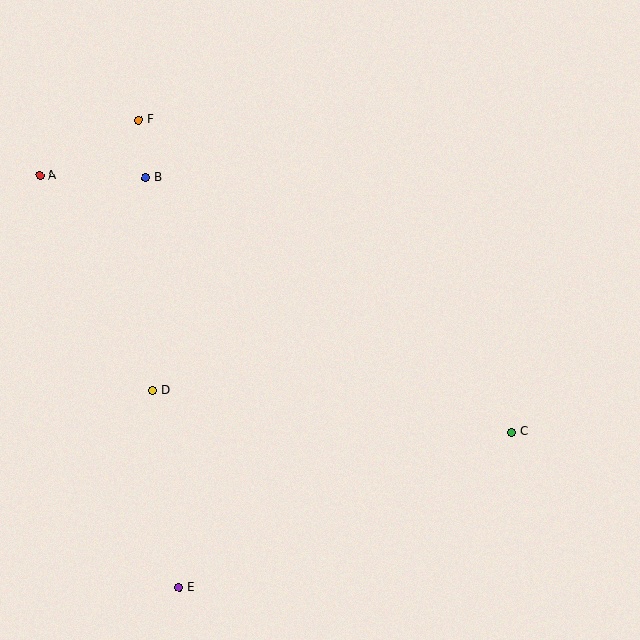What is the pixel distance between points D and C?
The distance between D and C is 361 pixels.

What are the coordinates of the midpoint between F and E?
The midpoint between F and E is at (159, 353).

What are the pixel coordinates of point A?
Point A is at (40, 176).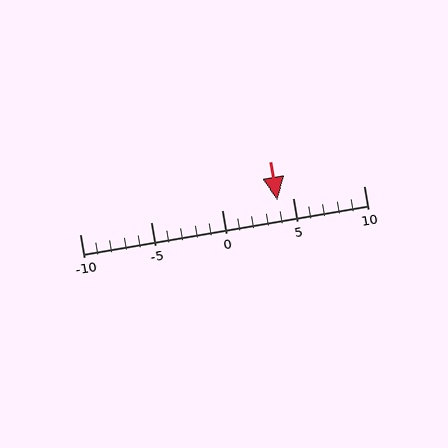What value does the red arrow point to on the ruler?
The red arrow points to approximately 4.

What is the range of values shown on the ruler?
The ruler shows values from -10 to 10.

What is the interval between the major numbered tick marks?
The major tick marks are spaced 5 units apart.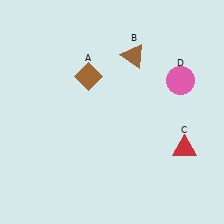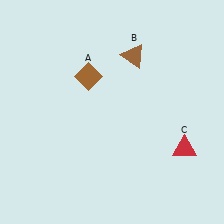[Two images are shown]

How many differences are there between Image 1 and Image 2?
There is 1 difference between the two images.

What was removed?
The pink circle (D) was removed in Image 2.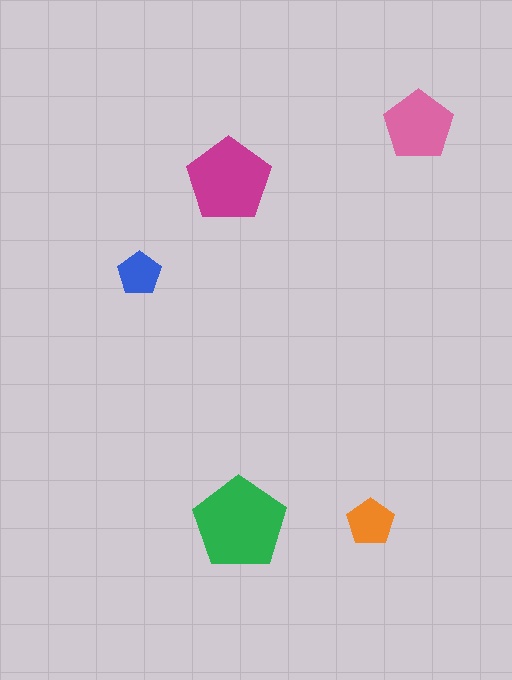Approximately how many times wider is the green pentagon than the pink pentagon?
About 1.5 times wider.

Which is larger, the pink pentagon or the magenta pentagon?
The magenta one.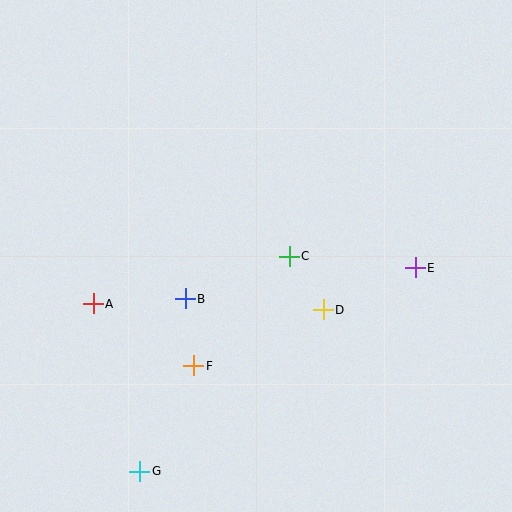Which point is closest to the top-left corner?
Point A is closest to the top-left corner.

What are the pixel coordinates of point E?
Point E is at (415, 268).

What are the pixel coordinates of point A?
Point A is at (93, 304).